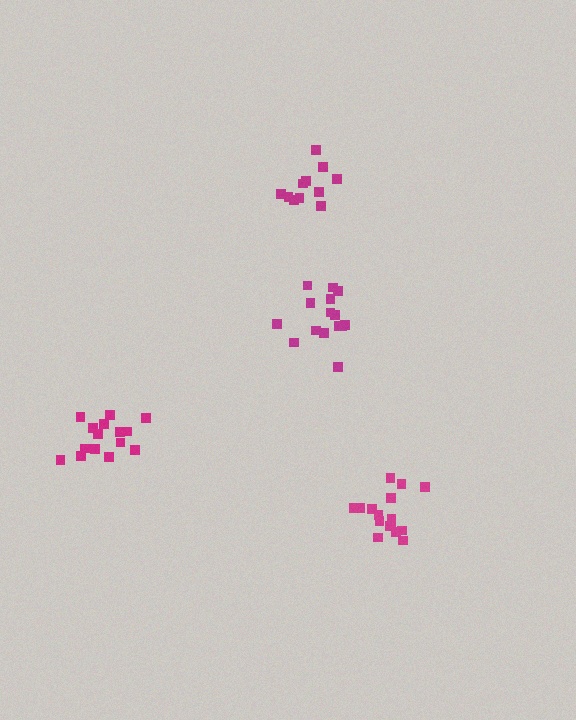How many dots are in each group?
Group 1: 16 dots, Group 2: 11 dots, Group 3: 15 dots, Group 4: 15 dots (57 total).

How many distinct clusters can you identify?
There are 4 distinct clusters.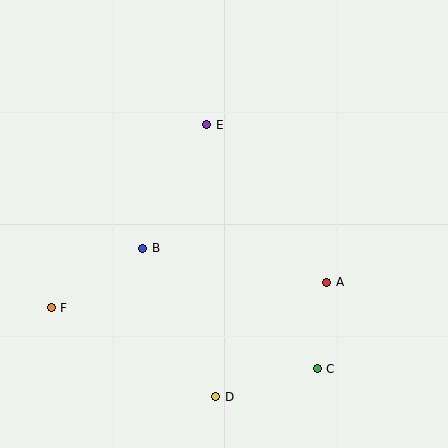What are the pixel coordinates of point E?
Point E is at (207, 125).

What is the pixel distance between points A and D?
The distance between A and D is 159 pixels.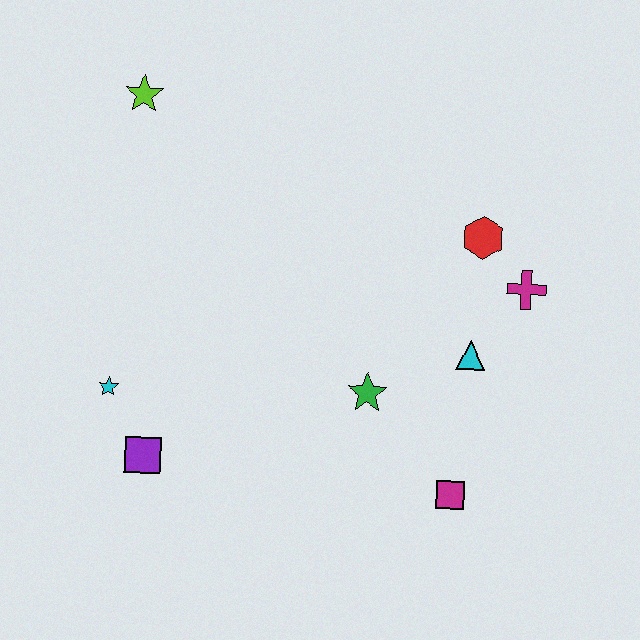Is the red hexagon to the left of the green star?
No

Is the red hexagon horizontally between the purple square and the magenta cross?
Yes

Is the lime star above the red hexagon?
Yes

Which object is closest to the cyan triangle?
The magenta cross is closest to the cyan triangle.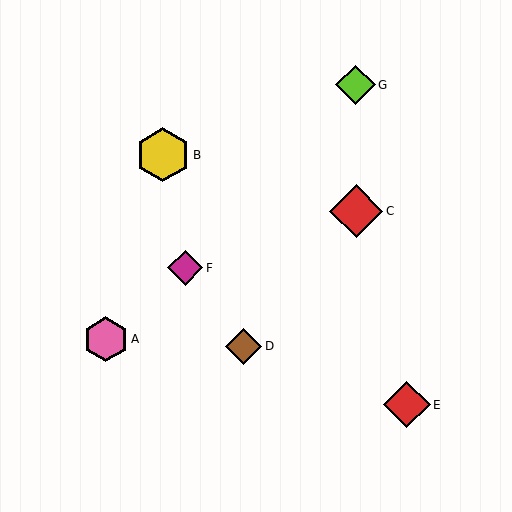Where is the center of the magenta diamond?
The center of the magenta diamond is at (185, 268).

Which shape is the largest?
The yellow hexagon (labeled B) is the largest.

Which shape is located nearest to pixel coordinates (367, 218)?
The red diamond (labeled C) at (356, 211) is nearest to that location.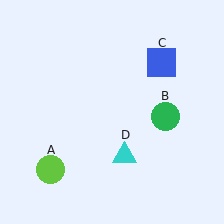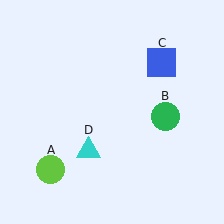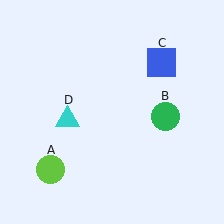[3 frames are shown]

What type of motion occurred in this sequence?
The cyan triangle (object D) rotated clockwise around the center of the scene.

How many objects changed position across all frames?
1 object changed position: cyan triangle (object D).